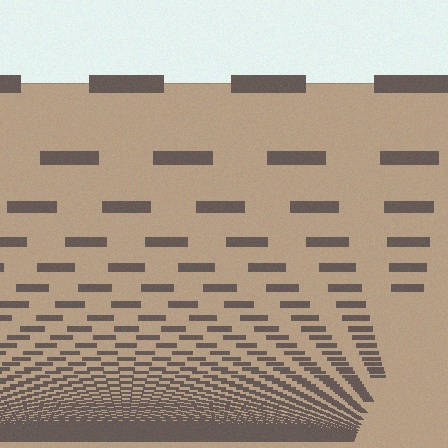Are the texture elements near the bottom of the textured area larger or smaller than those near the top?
Smaller. The gradient is inverted — elements near the bottom are smaller and denser.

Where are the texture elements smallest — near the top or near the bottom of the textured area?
Near the bottom.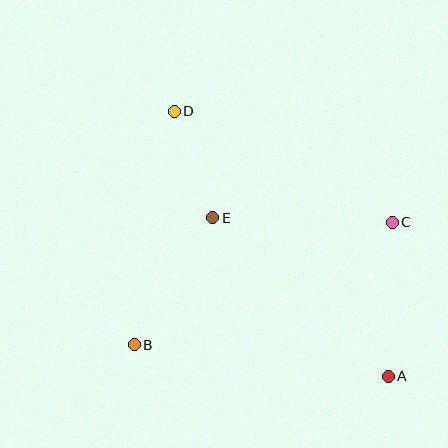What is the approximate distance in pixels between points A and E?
The distance between A and E is approximately 236 pixels.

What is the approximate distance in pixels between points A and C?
The distance between A and C is approximately 154 pixels.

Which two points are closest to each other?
Points D and E are closest to each other.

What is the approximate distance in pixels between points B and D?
The distance between B and D is approximately 237 pixels.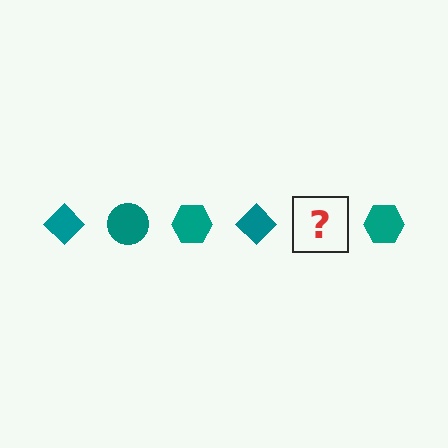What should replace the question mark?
The question mark should be replaced with a teal circle.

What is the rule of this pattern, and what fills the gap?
The rule is that the pattern cycles through diamond, circle, hexagon shapes in teal. The gap should be filled with a teal circle.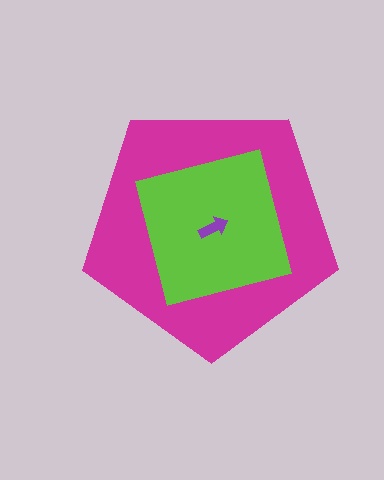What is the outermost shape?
The magenta pentagon.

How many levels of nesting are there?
3.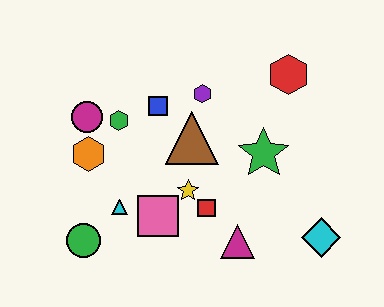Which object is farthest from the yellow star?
The red hexagon is farthest from the yellow star.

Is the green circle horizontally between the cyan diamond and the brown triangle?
No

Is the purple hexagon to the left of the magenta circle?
No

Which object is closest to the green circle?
The cyan triangle is closest to the green circle.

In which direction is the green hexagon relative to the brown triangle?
The green hexagon is to the left of the brown triangle.